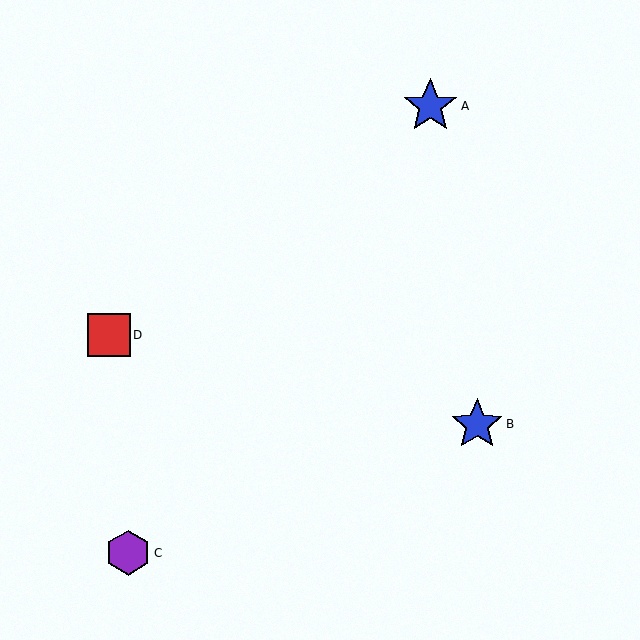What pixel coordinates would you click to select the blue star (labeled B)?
Click at (477, 424) to select the blue star B.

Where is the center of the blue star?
The center of the blue star is at (477, 424).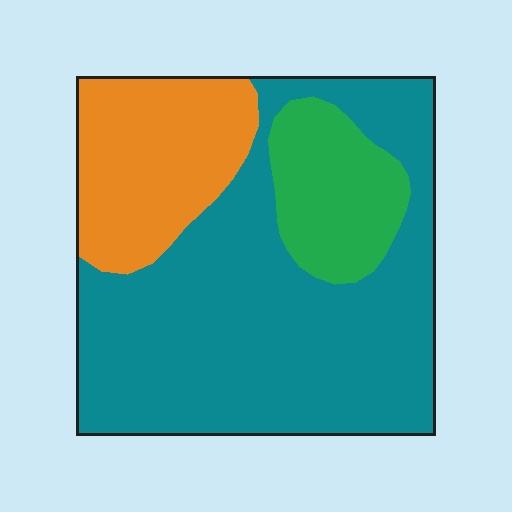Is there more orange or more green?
Orange.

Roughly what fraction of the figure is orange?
Orange takes up about one fifth (1/5) of the figure.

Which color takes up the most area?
Teal, at roughly 65%.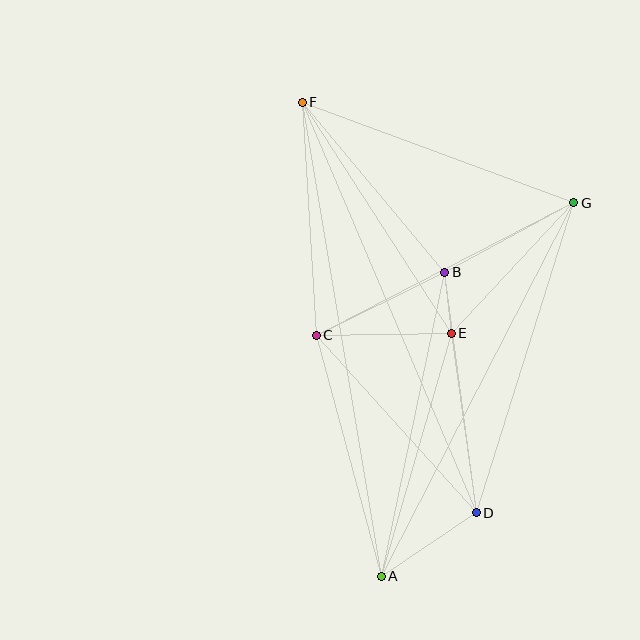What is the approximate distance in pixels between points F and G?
The distance between F and G is approximately 290 pixels.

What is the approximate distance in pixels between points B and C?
The distance between B and C is approximately 143 pixels.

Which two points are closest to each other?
Points B and E are closest to each other.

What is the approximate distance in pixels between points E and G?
The distance between E and G is approximately 179 pixels.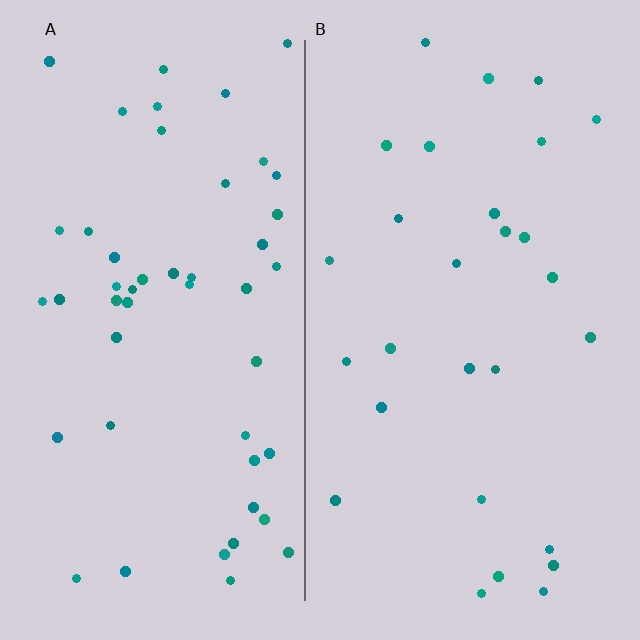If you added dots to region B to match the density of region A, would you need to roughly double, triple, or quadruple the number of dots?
Approximately double.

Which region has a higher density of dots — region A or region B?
A (the left).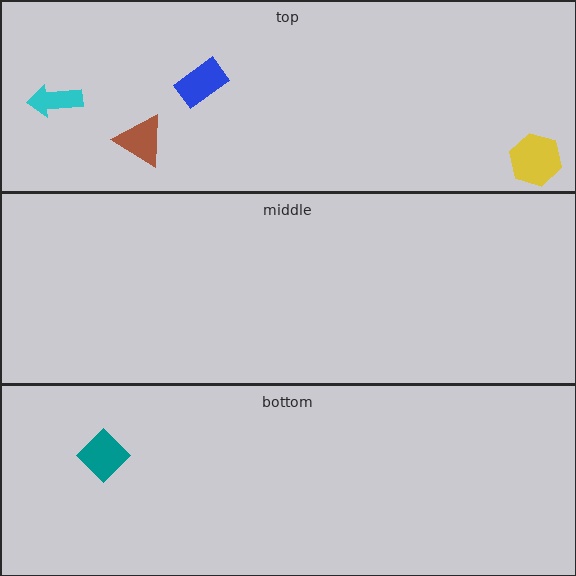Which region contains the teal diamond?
The bottom region.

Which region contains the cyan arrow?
The top region.